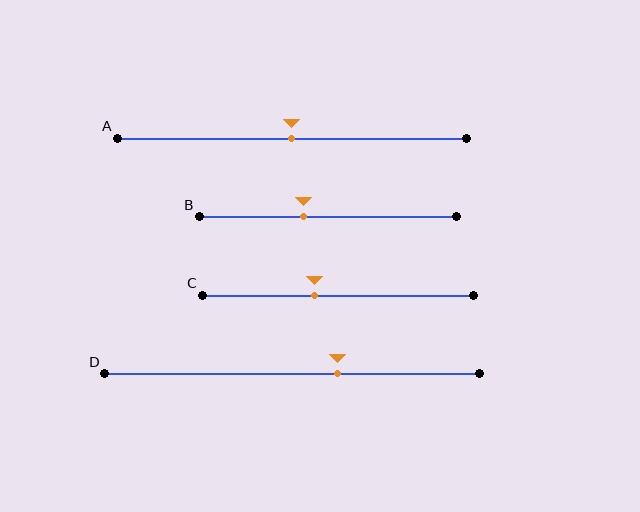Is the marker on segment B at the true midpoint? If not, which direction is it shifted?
No, the marker on segment B is shifted to the left by about 9% of the segment length.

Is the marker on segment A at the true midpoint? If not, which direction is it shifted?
Yes, the marker on segment A is at the true midpoint.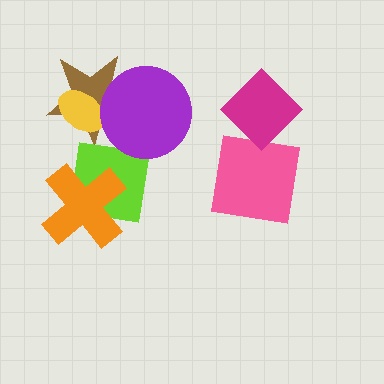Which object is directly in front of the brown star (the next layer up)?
The yellow ellipse is directly in front of the brown star.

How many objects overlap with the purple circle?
3 objects overlap with the purple circle.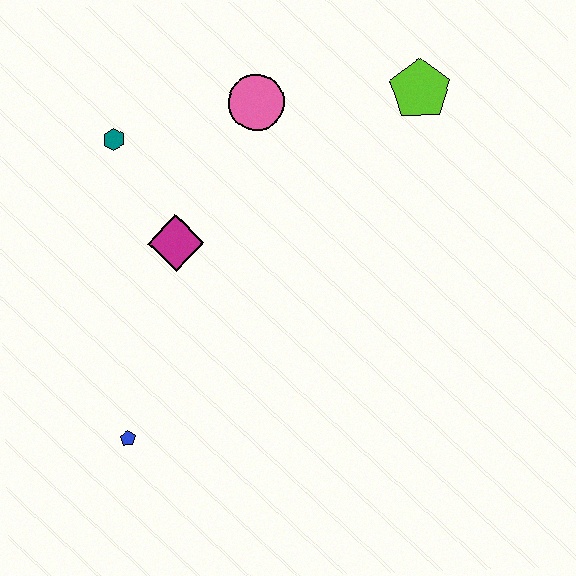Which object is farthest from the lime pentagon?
The blue pentagon is farthest from the lime pentagon.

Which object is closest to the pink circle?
The teal hexagon is closest to the pink circle.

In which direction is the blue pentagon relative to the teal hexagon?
The blue pentagon is below the teal hexagon.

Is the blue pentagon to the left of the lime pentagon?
Yes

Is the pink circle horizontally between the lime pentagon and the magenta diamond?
Yes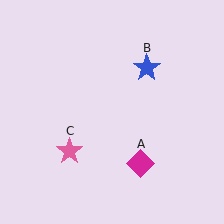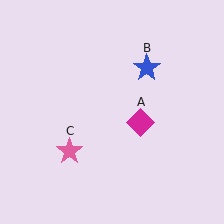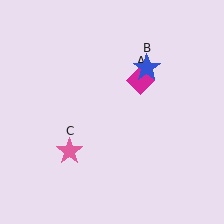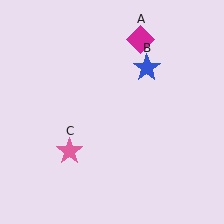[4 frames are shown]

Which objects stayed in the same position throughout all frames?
Blue star (object B) and pink star (object C) remained stationary.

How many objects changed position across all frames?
1 object changed position: magenta diamond (object A).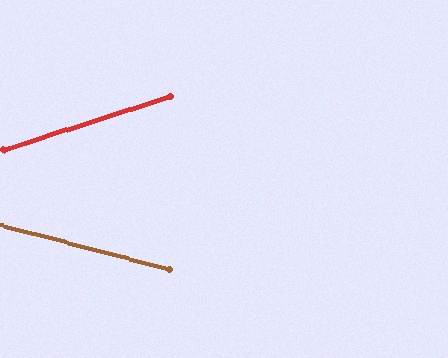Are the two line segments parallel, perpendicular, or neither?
Neither parallel nor perpendicular — they differ by about 33°.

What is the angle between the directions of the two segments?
Approximately 33 degrees.